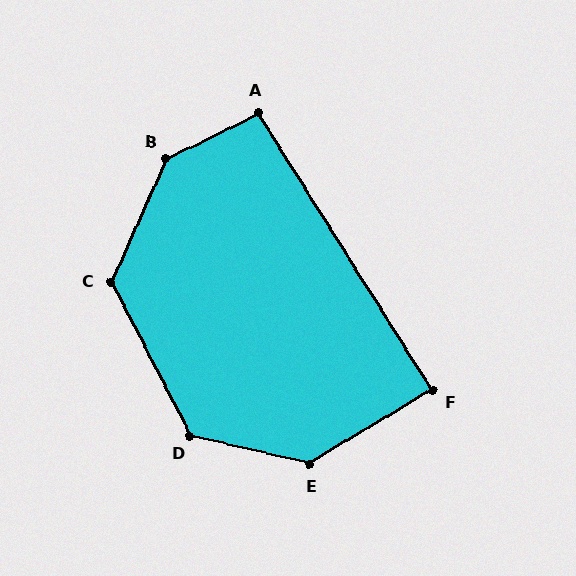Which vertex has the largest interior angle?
B, at approximately 141 degrees.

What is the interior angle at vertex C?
Approximately 128 degrees (obtuse).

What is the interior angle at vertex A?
Approximately 96 degrees (obtuse).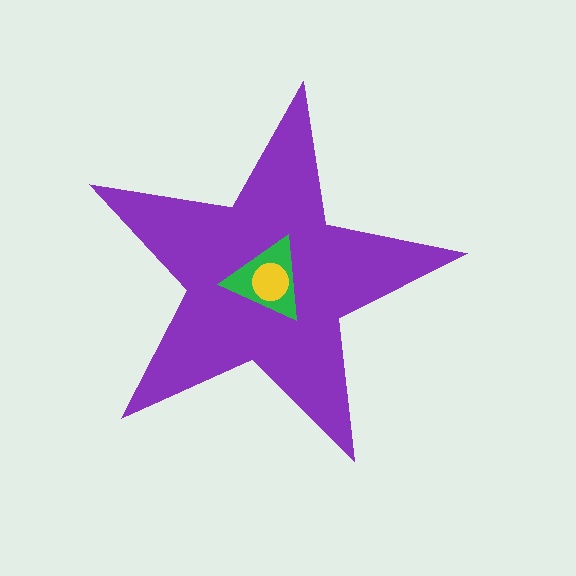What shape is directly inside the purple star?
The green triangle.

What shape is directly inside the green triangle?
The yellow circle.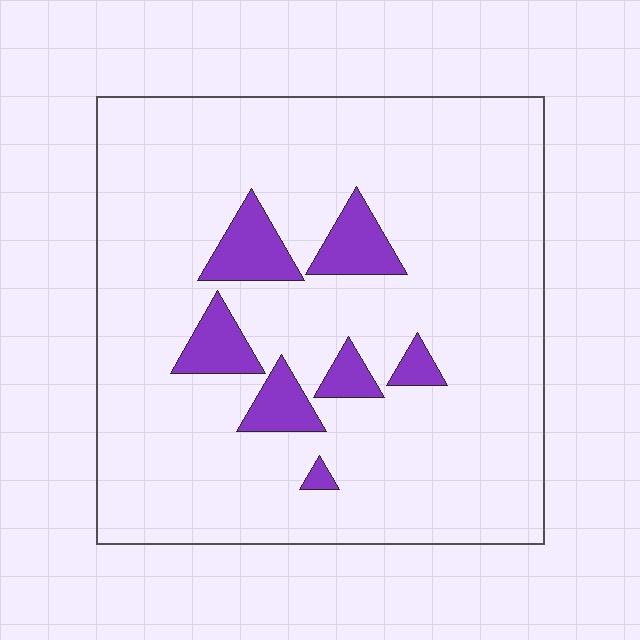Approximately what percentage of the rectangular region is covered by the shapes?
Approximately 10%.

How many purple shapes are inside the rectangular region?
7.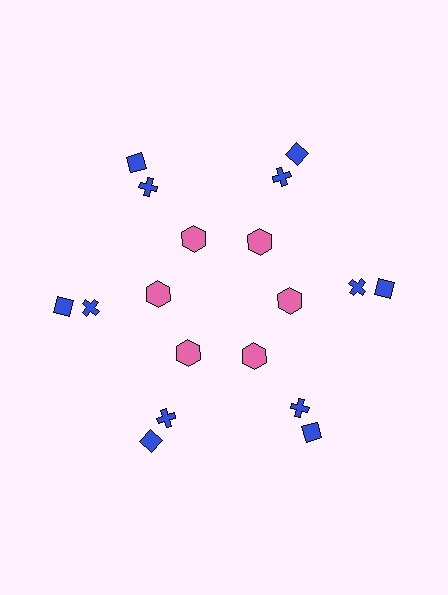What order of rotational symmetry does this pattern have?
This pattern has 6-fold rotational symmetry.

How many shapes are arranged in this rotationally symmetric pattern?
There are 18 shapes, arranged in 6 groups of 3.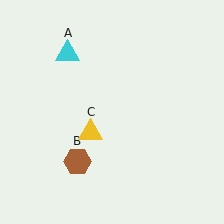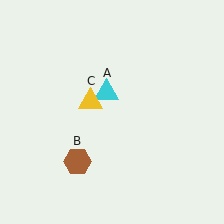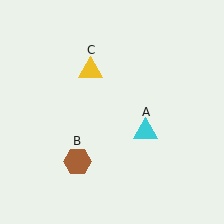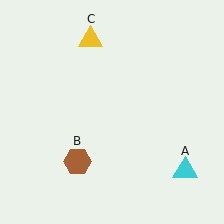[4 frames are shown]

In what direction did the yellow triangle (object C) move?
The yellow triangle (object C) moved up.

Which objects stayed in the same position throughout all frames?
Brown hexagon (object B) remained stationary.